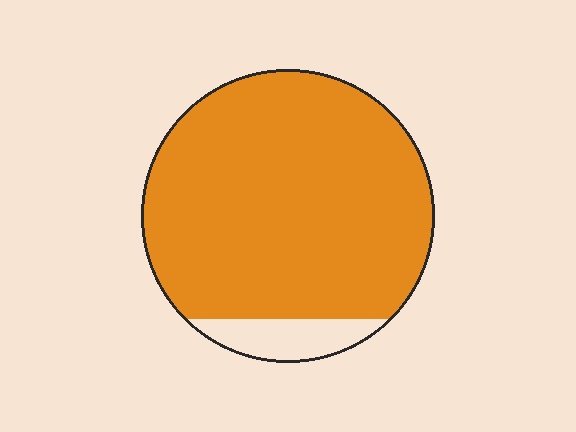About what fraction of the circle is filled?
About nine tenths (9/10).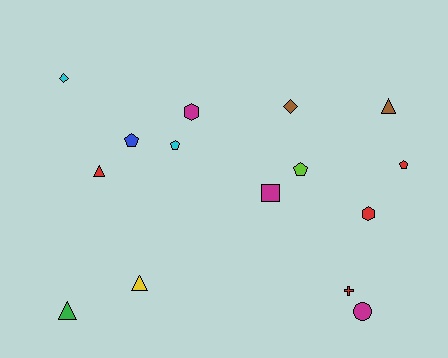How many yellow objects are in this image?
There is 1 yellow object.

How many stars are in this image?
There are no stars.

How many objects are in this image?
There are 15 objects.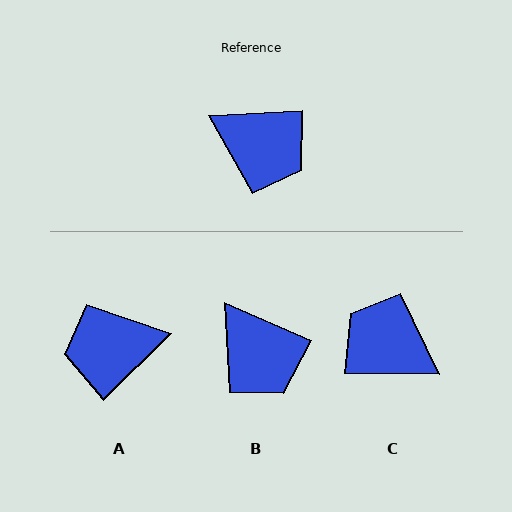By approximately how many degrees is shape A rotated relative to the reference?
Approximately 139 degrees clockwise.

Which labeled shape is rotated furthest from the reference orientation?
C, about 176 degrees away.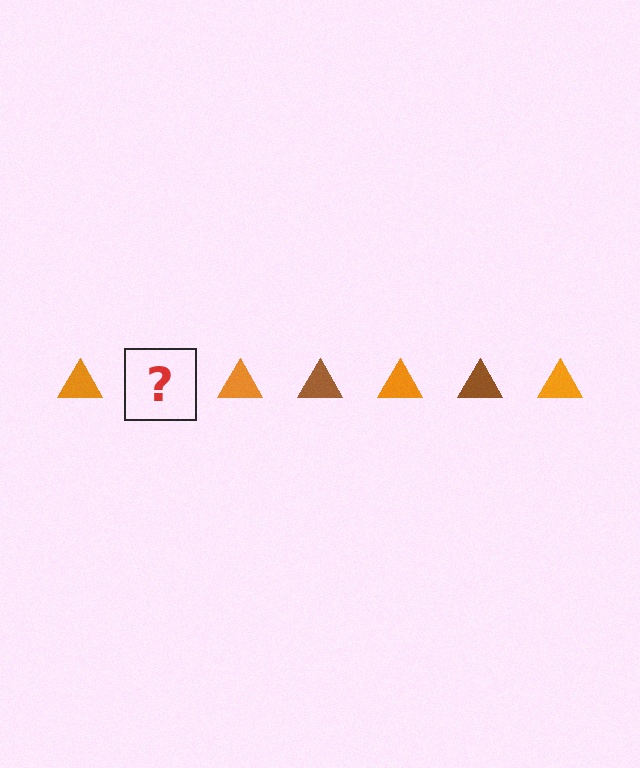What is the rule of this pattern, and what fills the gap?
The rule is that the pattern cycles through orange, brown triangles. The gap should be filled with a brown triangle.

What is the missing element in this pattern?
The missing element is a brown triangle.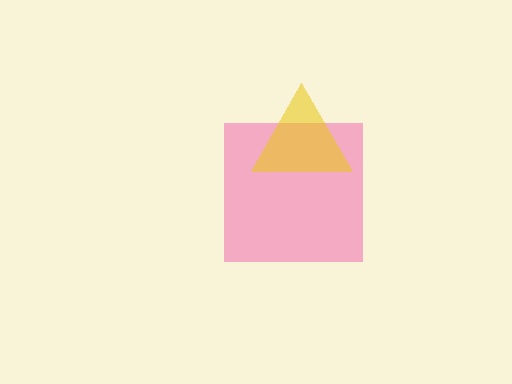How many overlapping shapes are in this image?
There are 2 overlapping shapes in the image.